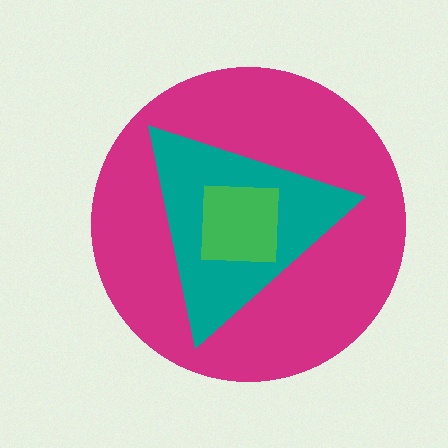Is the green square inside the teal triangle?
Yes.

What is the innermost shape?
The green square.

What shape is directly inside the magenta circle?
The teal triangle.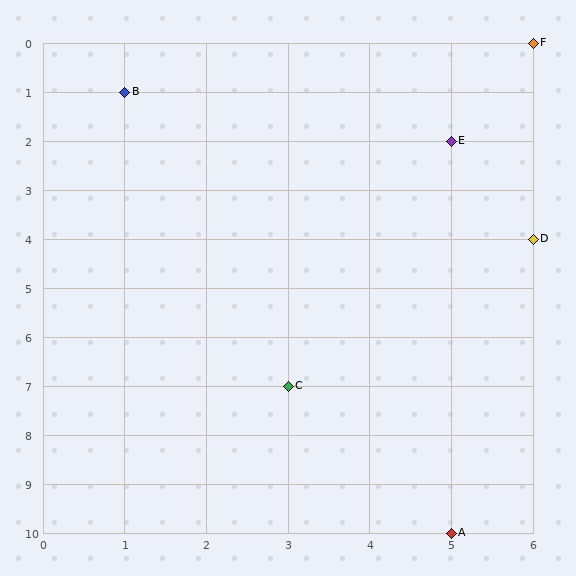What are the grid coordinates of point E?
Point E is at grid coordinates (5, 2).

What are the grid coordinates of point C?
Point C is at grid coordinates (3, 7).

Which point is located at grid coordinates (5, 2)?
Point E is at (5, 2).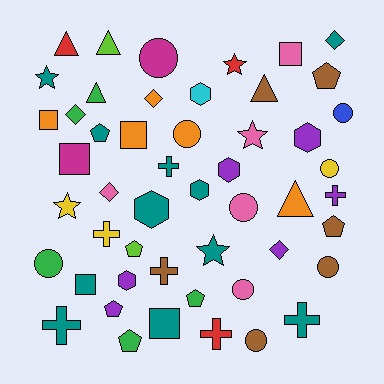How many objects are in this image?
There are 50 objects.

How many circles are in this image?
There are 9 circles.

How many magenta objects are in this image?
There are 2 magenta objects.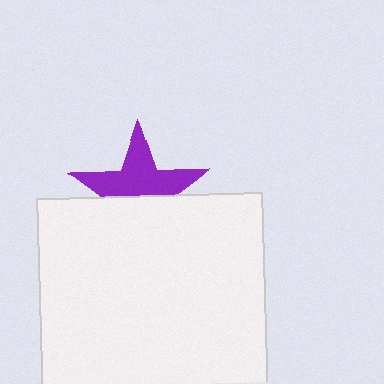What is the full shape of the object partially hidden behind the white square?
The partially hidden object is a purple star.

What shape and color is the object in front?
The object in front is a white square.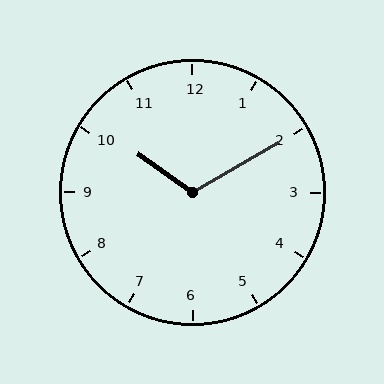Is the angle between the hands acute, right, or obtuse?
It is obtuse.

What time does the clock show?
10:10.